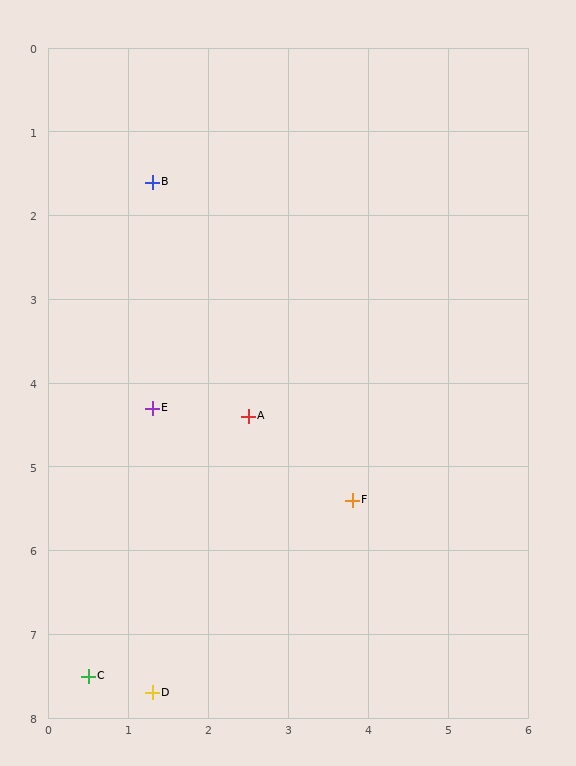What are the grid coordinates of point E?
Point E is at approximately (1.3, 4.3).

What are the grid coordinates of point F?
Point F is at approximately (3.8, 5.4).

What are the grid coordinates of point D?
Point D is at approximately (1.3, 7.7).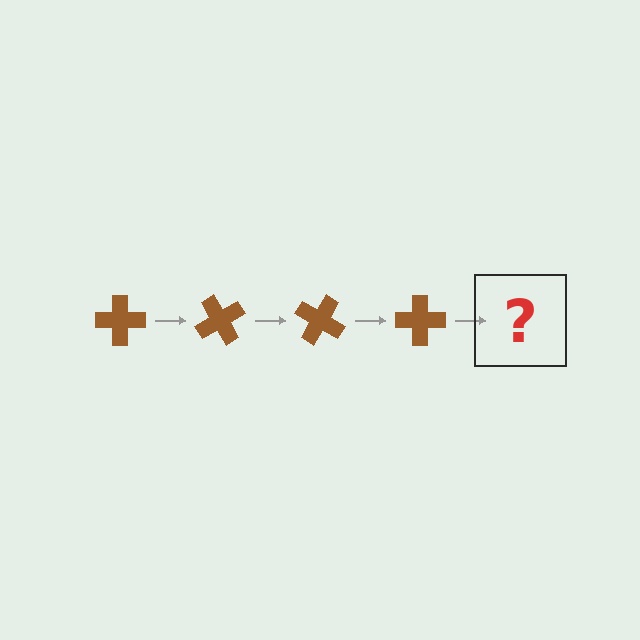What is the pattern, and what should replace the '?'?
The pattern is that the cross rotates 60 degrees each step. The '?' should be a brown cross rotated 240 degrees.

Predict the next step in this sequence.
The next step is a brown cross rotated 240 degrees.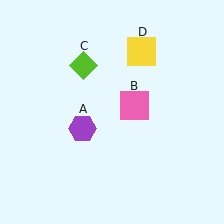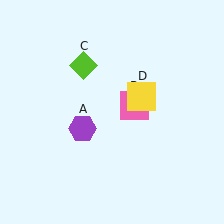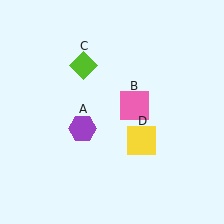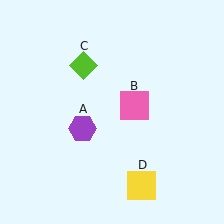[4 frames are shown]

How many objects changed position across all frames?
1 object changed position: yellow square (object D).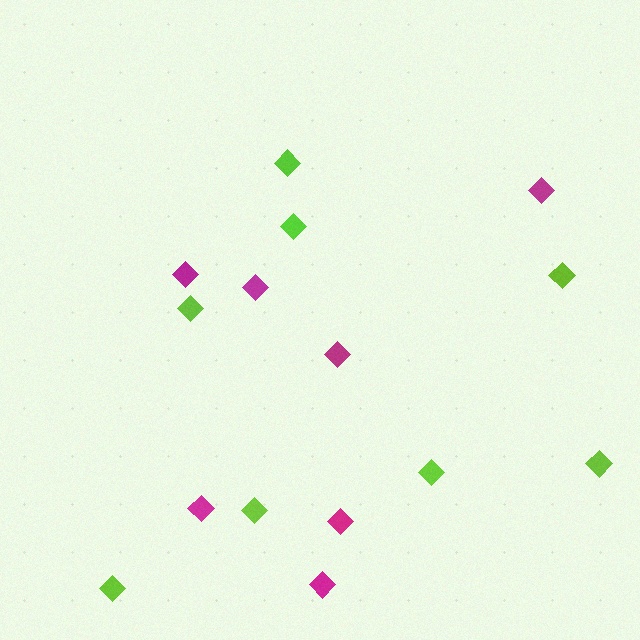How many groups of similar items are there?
There are 2 groups: one group of lime diamonds (8) and one group of magenta diamonds (7).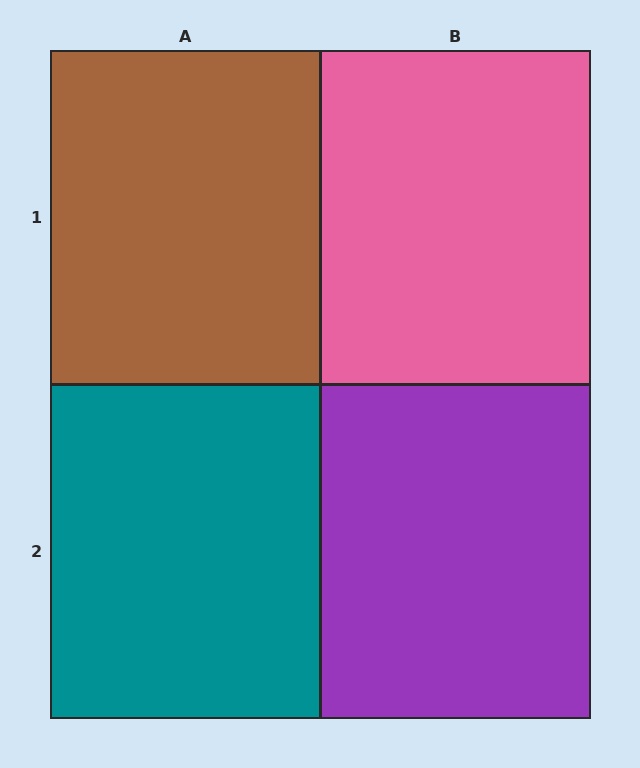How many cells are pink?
1 cell is pink.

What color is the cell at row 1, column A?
Brown.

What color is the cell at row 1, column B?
Pink.